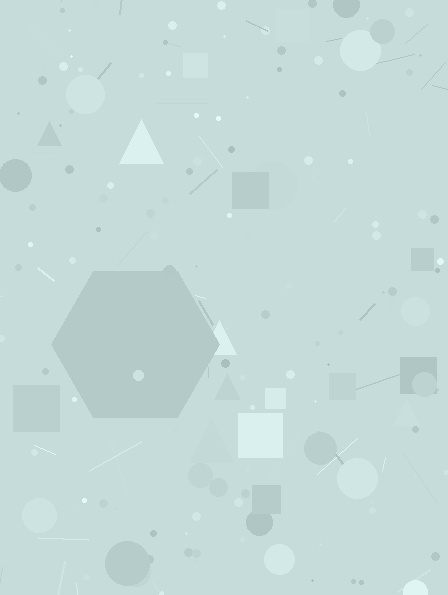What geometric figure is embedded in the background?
A hexagon is embedded in the background.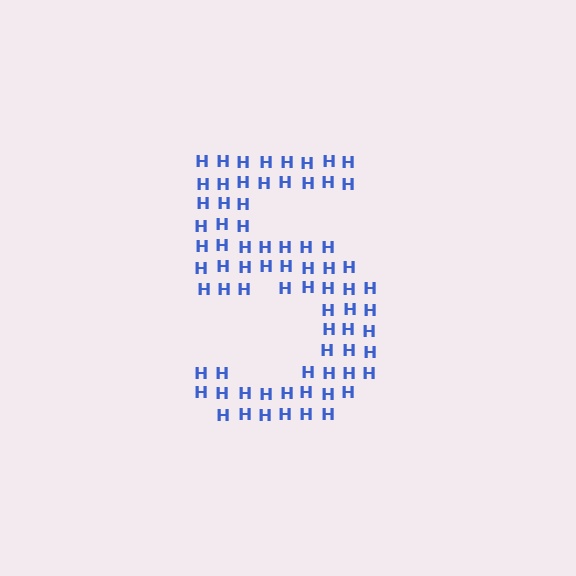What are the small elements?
The small elements are letter H's.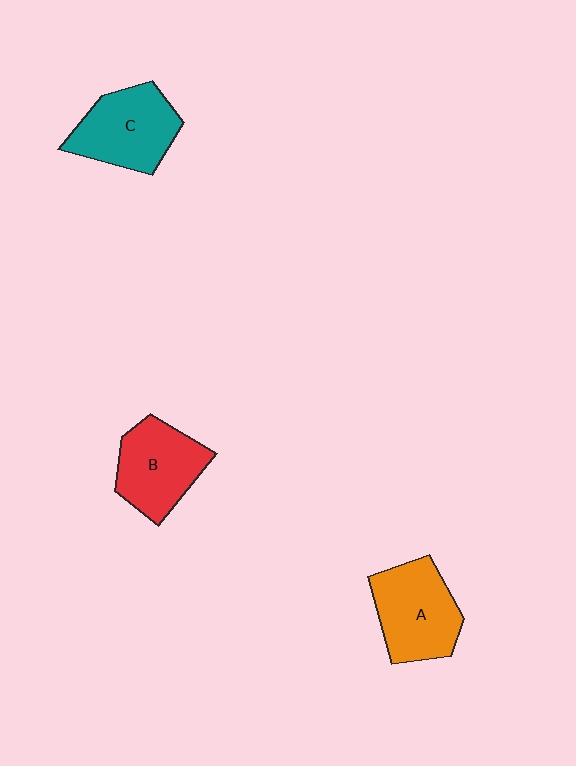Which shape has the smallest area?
Shape B (red).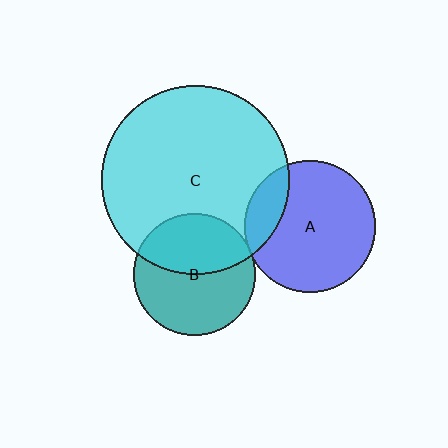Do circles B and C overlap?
Yes.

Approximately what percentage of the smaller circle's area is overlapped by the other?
Approximately 45%.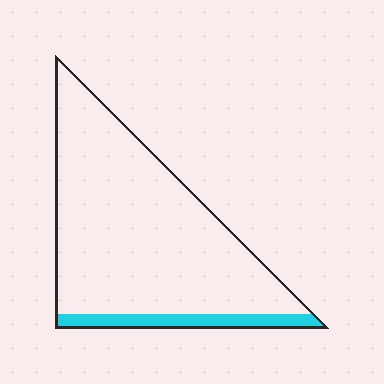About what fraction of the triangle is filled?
About one tenth (1/10).